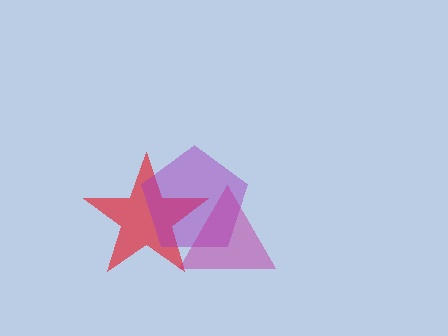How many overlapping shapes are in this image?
There are 3 overlapping shapes in the image.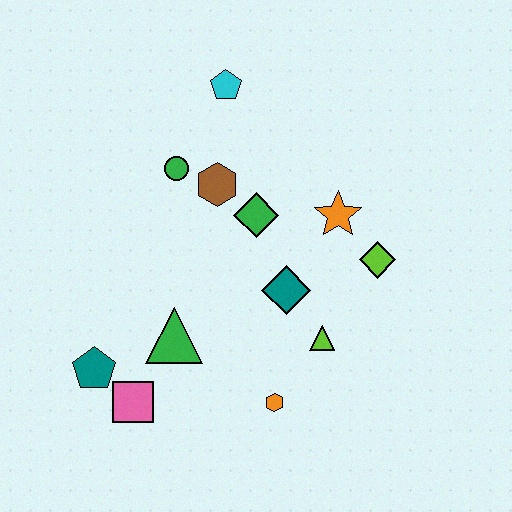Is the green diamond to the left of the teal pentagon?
No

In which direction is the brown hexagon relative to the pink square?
The brown hexagon is above the pink square.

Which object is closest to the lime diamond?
The orange star is closest to the lime diamond.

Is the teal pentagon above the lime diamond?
No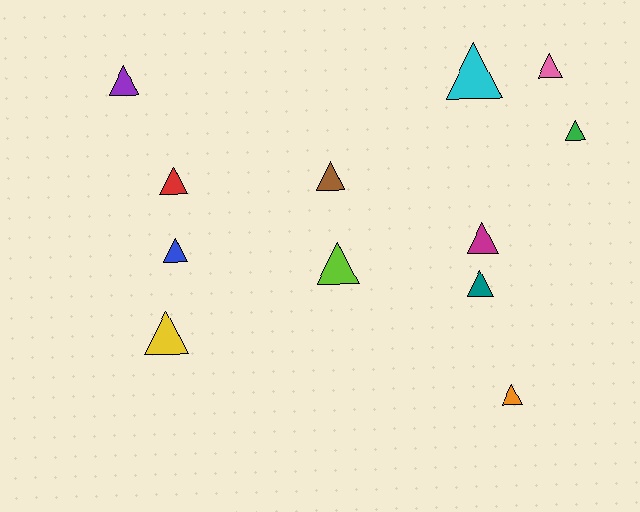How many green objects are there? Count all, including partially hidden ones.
There is 1 green object.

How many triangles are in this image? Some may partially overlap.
There are 12 triangles.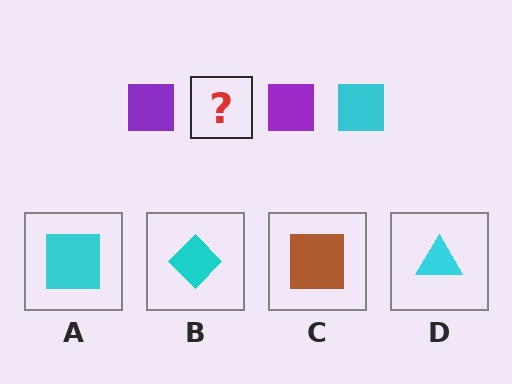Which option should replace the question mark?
Option A.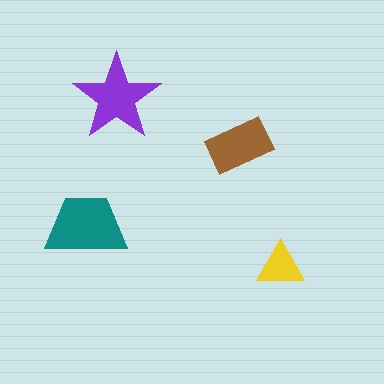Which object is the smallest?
The yellow triangle.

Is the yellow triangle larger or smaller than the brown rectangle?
Smaller.